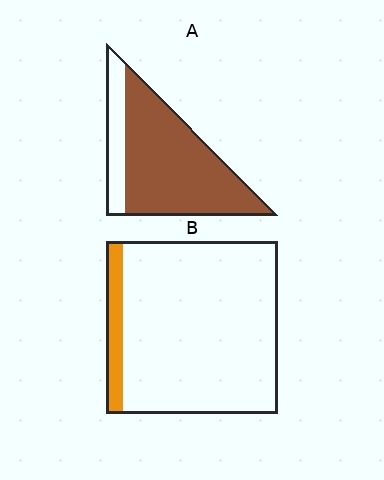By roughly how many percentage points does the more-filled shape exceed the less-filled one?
By roughly 70 percentage points (A over B).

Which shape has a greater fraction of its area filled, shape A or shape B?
Shape A.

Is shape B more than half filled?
No.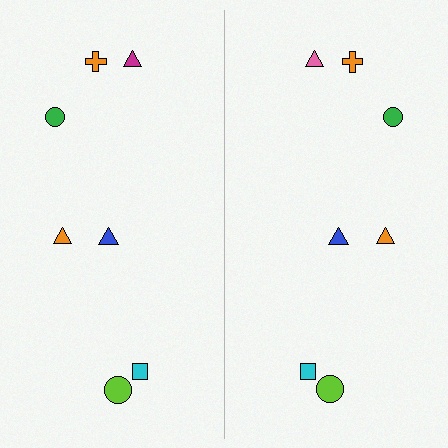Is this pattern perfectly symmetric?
No, the pattern is not perfectly symmetric. The pink triangle on the right side breaks the symmetry — its mirror counterpart is magenta.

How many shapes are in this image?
There are 14 shapes in this image.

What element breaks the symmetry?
The pink triangle on the right side breaks the symmetry — its mirror counterpart is magenta.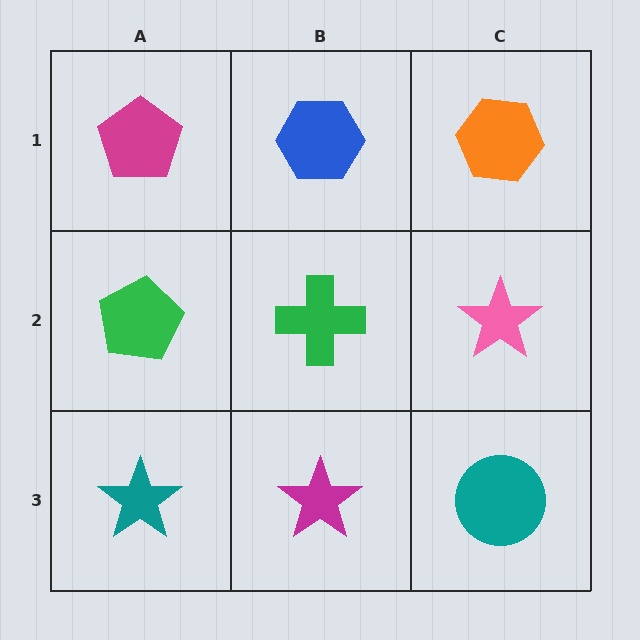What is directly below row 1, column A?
A green pentagon.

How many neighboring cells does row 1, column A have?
2.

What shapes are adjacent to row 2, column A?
A magenta pentagon (row 1, column A), a teal star (row 3, column A), a green cross (row 2, column B).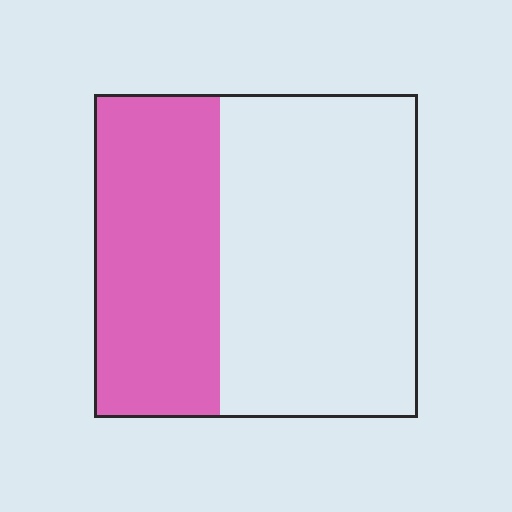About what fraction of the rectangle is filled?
About two fifths (2/5).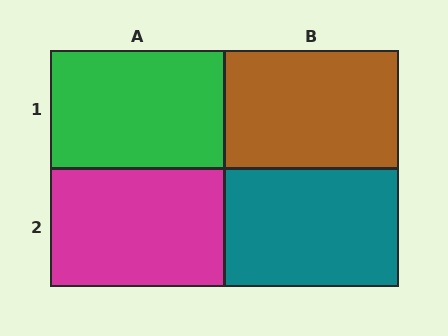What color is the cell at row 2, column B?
Teal.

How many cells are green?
1 cell is green.